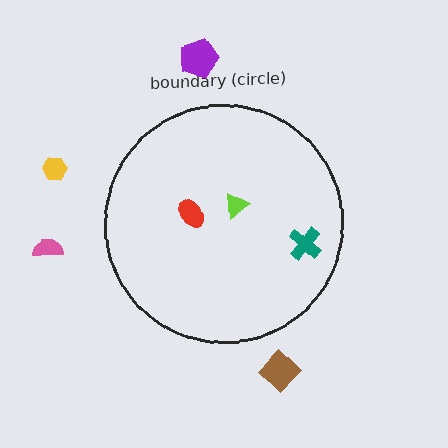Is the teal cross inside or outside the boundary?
Inside.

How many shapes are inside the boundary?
3 inside, 4 outside.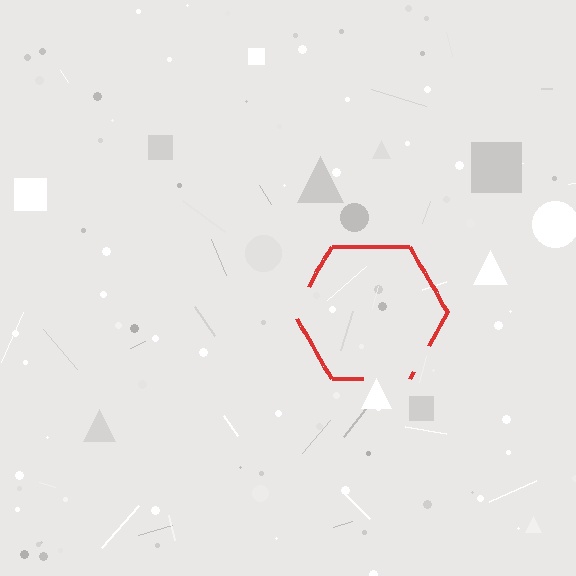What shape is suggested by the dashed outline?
The dashed outline suggests a hexagon.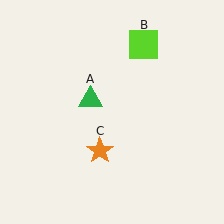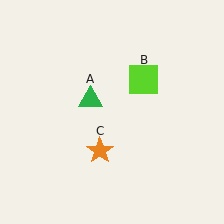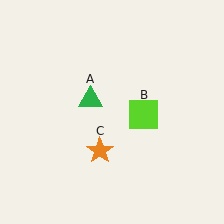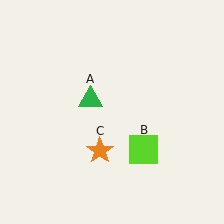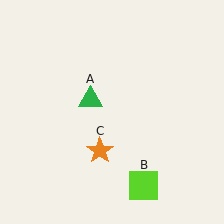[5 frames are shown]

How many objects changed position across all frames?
1 object changed position: lime square (object B).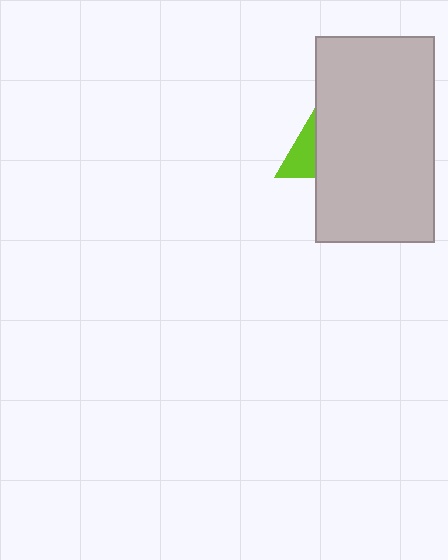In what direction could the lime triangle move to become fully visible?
The lime triangle could move left. That would shift it out from behind the light gray rectangle entirely.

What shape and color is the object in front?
The object in front is a light gray rectangle.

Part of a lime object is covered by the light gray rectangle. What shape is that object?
It is a triangle.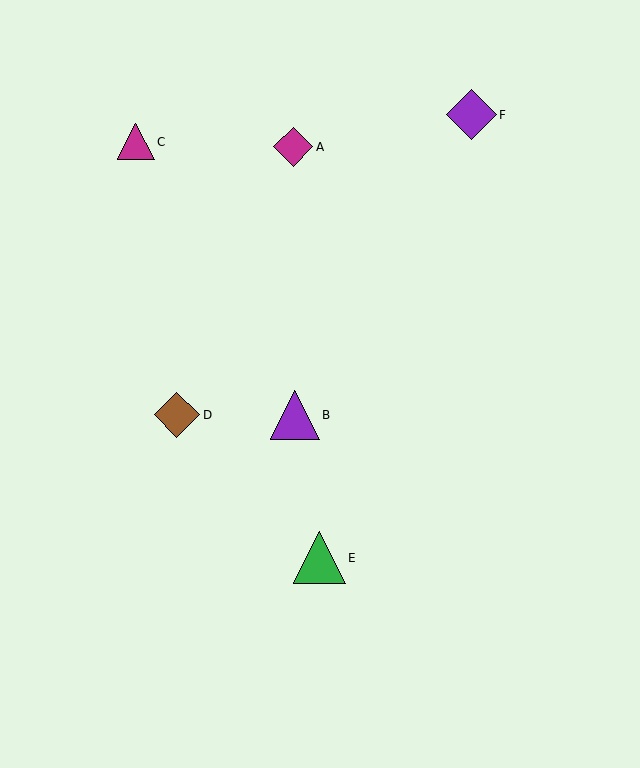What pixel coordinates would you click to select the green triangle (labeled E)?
Click at (320, 558) to select the green triangle E.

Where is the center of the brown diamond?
The center of the brown diamond is at (177, 415).